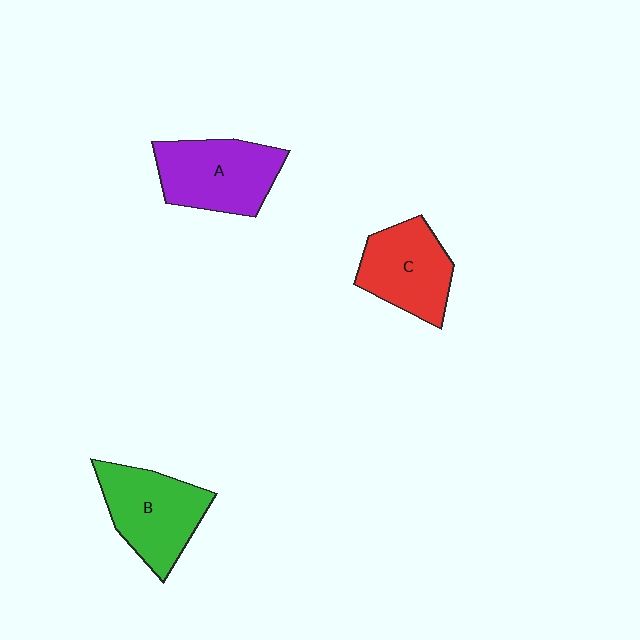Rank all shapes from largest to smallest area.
From largest to smallest: A (purple), B (green), C (red).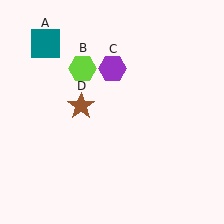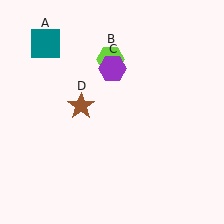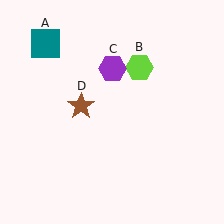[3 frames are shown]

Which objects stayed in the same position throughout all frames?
Teal square (object A) and purple hexagon (object C) and brown star (object D) remained stationary.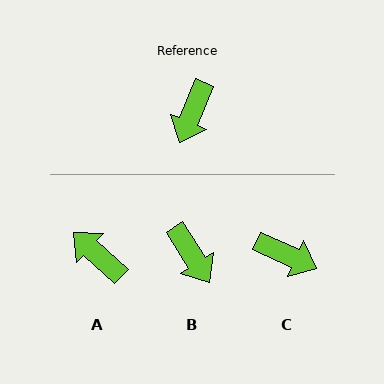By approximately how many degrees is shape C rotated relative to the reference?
Approximately 88 degrees counter-clockwise.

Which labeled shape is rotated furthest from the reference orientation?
A, about 110 degrees away.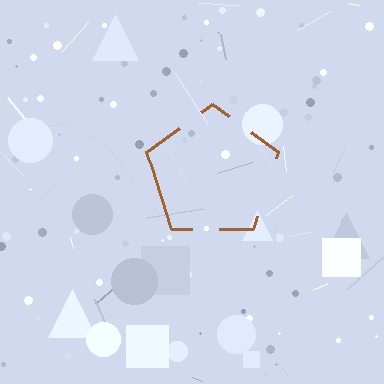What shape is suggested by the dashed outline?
The dashed outline suggests a pentagon.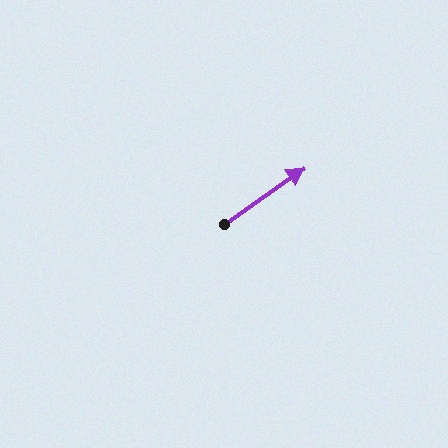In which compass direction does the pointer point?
Northeast.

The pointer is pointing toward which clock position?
Roughly 2 o'clock.